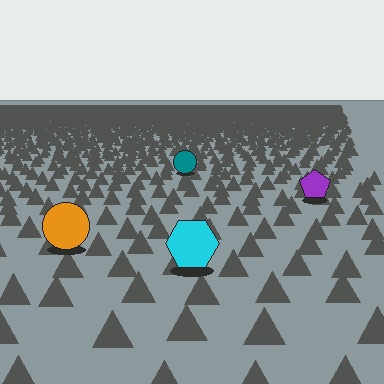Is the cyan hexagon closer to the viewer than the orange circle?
Yes. The cyan hexagon is closer — you can tell from the texture gradient: the ground texture is coarser near it.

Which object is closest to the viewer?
The cyan hexagon is closest. The texture marks near it are larger and more spread out.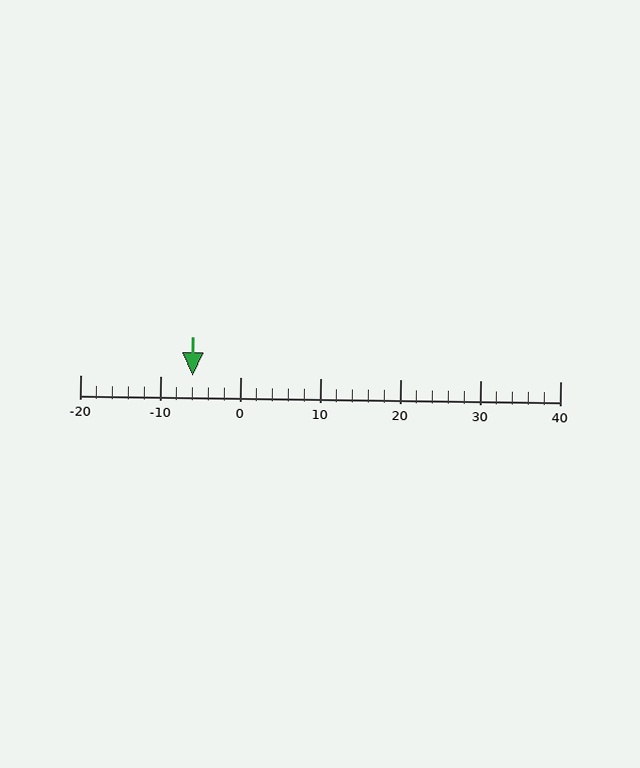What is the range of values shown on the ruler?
The ruler shows values from -20 to 40.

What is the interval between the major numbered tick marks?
The major tick marks are spaced 10 units apart.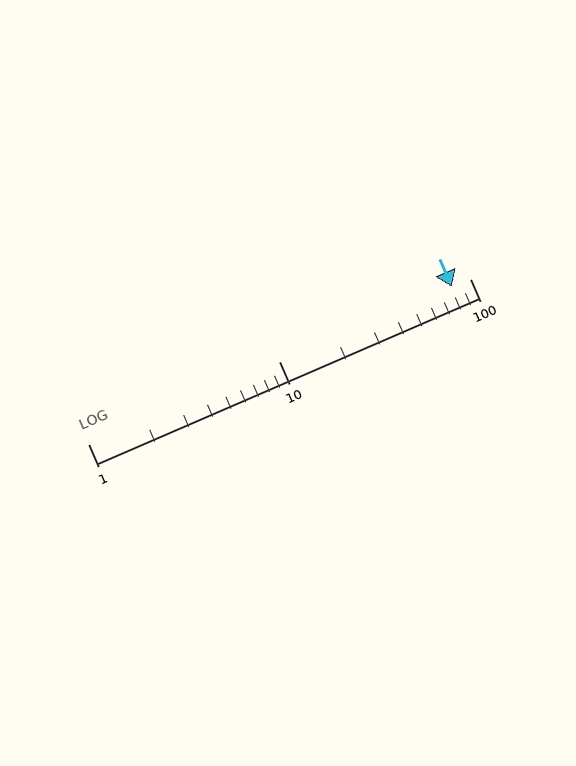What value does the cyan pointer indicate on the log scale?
The pointer indicates approximately 81.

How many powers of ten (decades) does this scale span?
The scale spans 2 decades, from 1 to 100.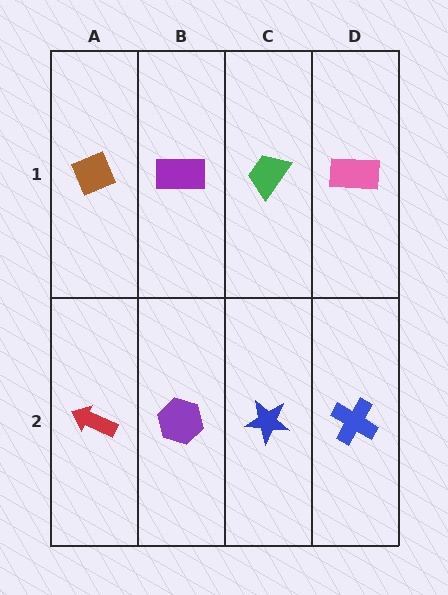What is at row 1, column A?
A brown diamond.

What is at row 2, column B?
A purple hexagon.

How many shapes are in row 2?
4 shapes.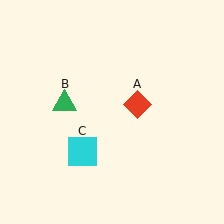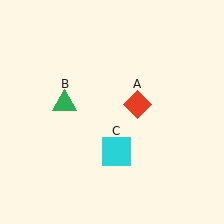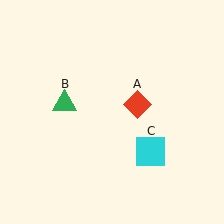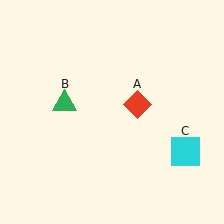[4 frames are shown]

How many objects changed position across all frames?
1 object changed position: cyan square (object C).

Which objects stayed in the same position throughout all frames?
Red diamond (object A) and green triangle (object B) remained stationary.